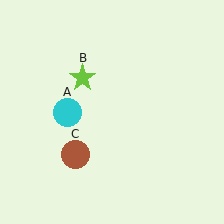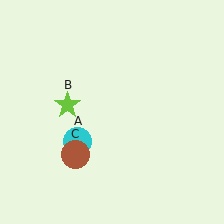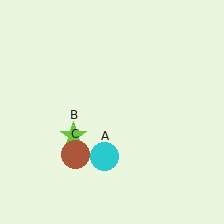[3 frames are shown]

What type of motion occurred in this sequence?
The cyan circle (object A), lime star (object B) rotated counterclockwise around the center of the scene.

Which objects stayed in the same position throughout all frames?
Brown circle (object C) remained stationary.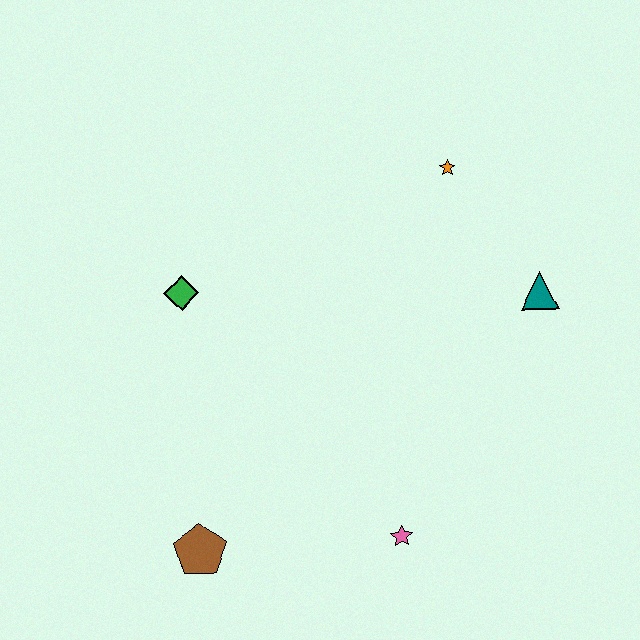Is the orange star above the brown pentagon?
Yes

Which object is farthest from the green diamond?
The teal triangle is farthest from the green diamond.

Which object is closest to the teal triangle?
The orange star is closest to the teal triangle.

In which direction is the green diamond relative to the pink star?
The green diamond is above the pink star.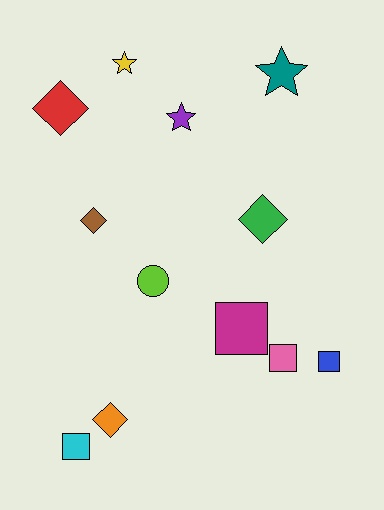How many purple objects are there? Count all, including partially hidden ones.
There is 1 purple object.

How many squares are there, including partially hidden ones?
There are 4 squares.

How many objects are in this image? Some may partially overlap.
There are 12 objects.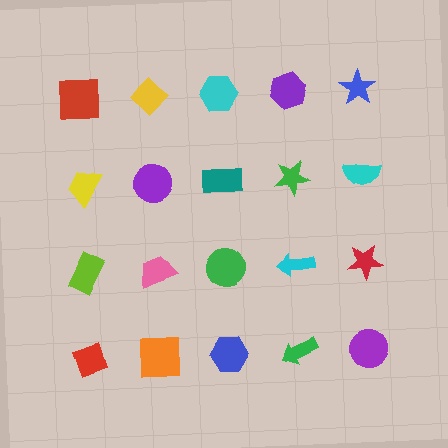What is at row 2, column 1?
A yellow trapezoid.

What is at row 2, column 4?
A green star.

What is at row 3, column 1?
A lime rectangle.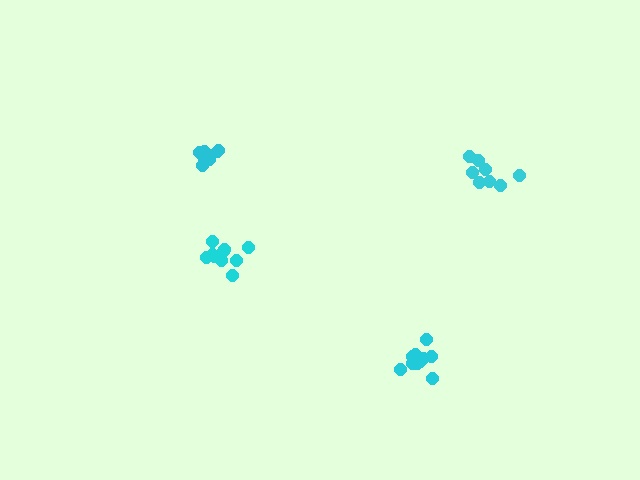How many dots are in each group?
Group 1: 10 dots, Group 2: 8 dots, Group 3: 8 dots, Group 4: 10 dots (36 total).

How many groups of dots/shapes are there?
There are 4 groups.